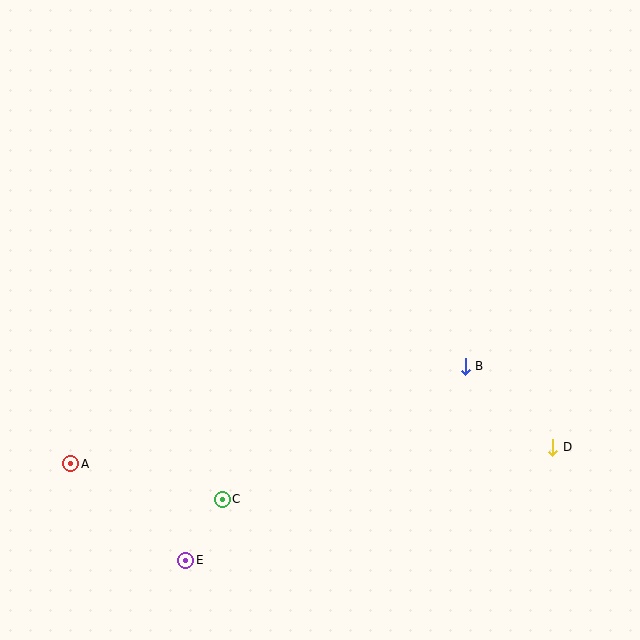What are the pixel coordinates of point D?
Point D is at (553, 447).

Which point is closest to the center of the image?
Point B at (465, 366) is closest to the center.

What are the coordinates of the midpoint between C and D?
The midpoint between C and D is at (387, 473).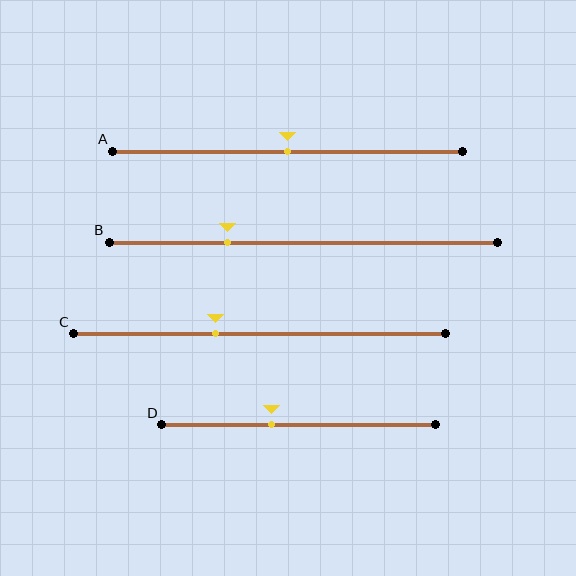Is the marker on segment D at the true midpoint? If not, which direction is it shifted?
No, the marker on segment D is shifted to the left by about 10% of the segment length.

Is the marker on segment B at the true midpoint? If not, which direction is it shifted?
No, the marker on segment B is shifted to the left by about 20% of the segment length.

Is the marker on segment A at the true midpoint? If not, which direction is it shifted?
Yes, the marker on segment A is at the true midpoint.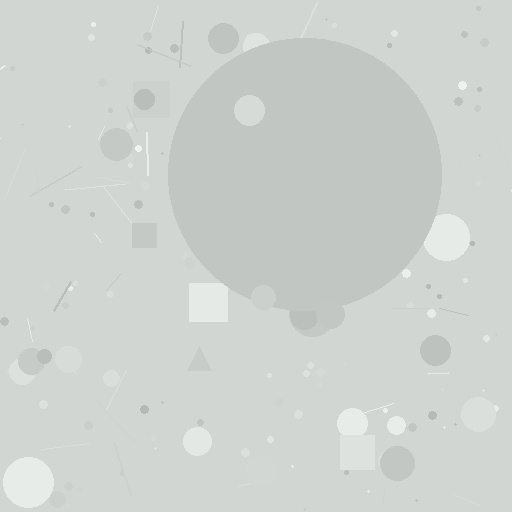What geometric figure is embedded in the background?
A circle is embedded in the background.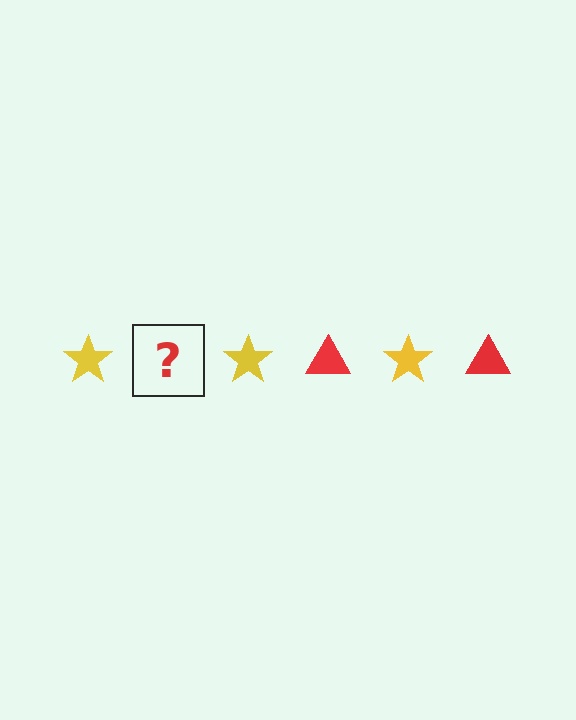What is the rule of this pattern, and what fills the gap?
The rule is that the pattern alternates between yellow star and red triangle. The gap should be filled with a red triangle.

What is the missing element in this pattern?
The missing element is a red triangle.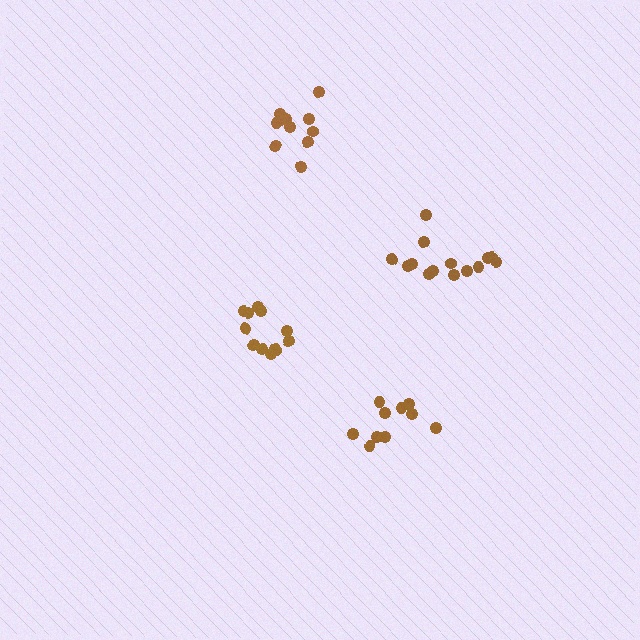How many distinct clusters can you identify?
There are 4 distinct clusters.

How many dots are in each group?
Group 1: 14 dots, Group 2: 12 dots, Group 3: 11 dots, Group 4: 10 dots (47 total).